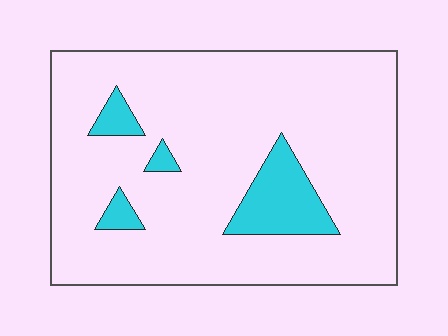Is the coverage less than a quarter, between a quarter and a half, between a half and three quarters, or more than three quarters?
Less than a quarter.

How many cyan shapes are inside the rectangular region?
4.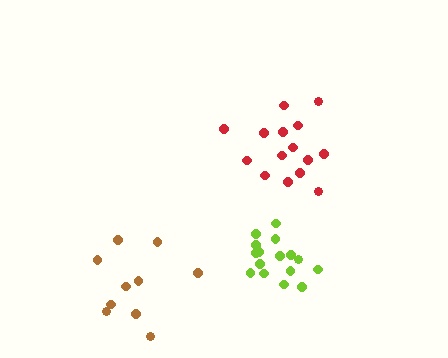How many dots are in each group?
Group 1: 15 dots, Group 2: 10 dots, Group 3: 16 dots (41 total).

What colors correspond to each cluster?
The clusters are colored: red, brown, lime.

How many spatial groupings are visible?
There are 3 spatial groupings.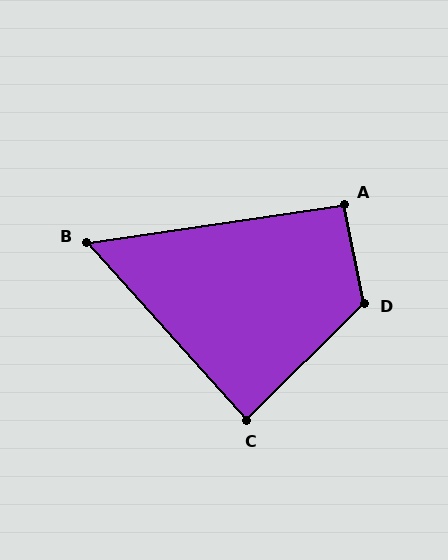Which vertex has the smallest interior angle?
B, at approximately 56 degrees.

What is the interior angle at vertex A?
Approximately 93 degrees (approximately right).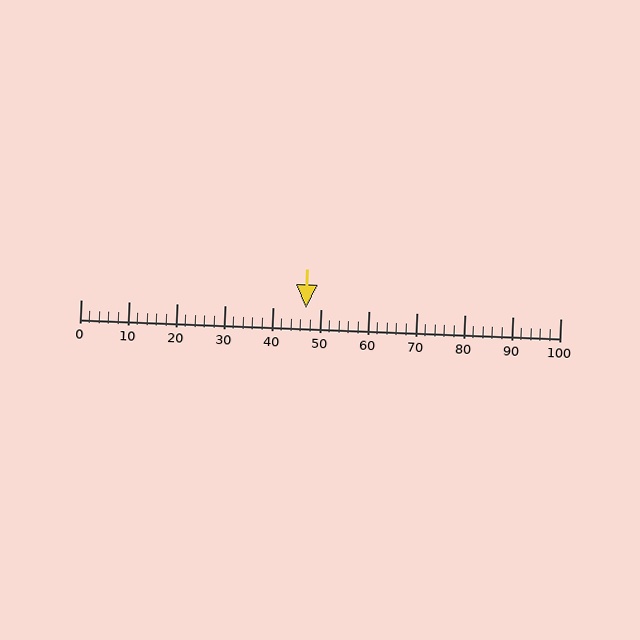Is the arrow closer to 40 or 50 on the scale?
The arrow is closer to 50.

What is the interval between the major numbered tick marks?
The major tick marks are spaced 10 units apart.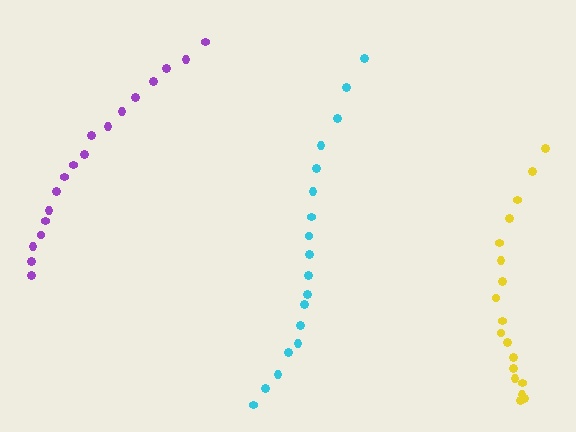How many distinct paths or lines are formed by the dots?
There are 3 distinct paths.